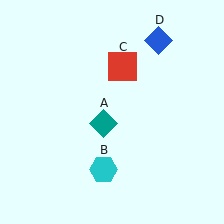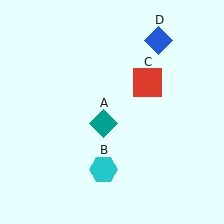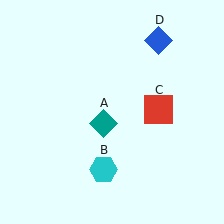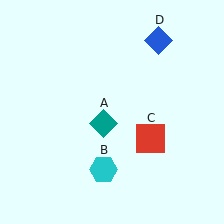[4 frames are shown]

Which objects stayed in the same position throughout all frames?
Teal diamond (object A) and cyan hexagon (object B) and blue diamond (object D) remained stationary.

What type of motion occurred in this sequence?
The red square (object C) rotated clockwise around the center of the scene.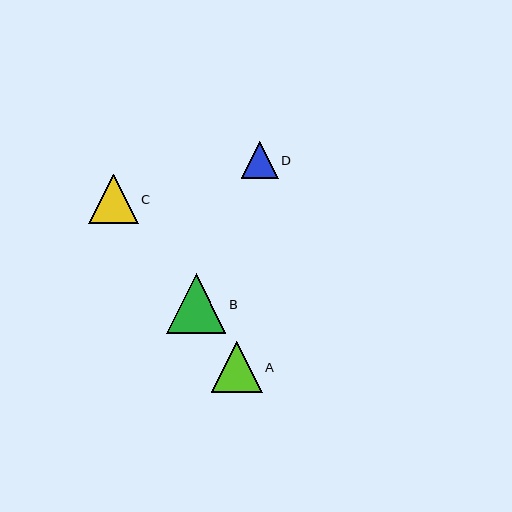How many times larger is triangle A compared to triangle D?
Triangle A is approximately 1.4 times the size of triangle D.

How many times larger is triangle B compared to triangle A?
Triangle B is approximately 1.2 times the size of triangle A.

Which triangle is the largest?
Triangle B is the largest with a size of approximately 60 pixels.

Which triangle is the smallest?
Triangle D is the smallest with a size of approximately 37 pixels.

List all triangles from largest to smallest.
From largest to smallest: B, A, C, D.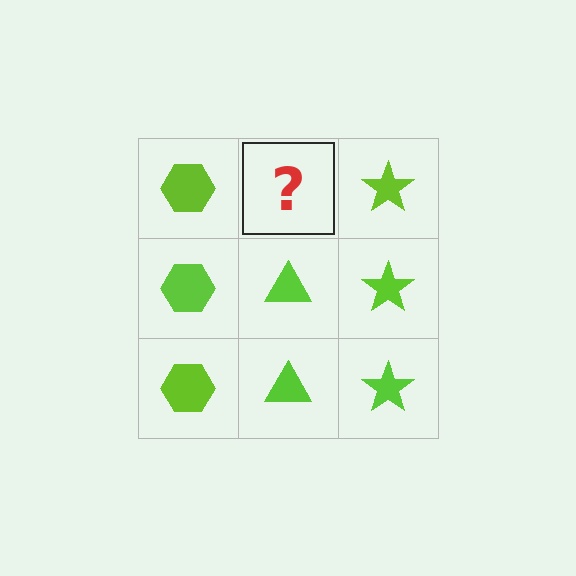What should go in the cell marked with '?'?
The missing cell should contain a lime triangle.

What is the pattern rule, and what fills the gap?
The rule is that each column has a consistent shape. The gap should be filled with a lime triangle.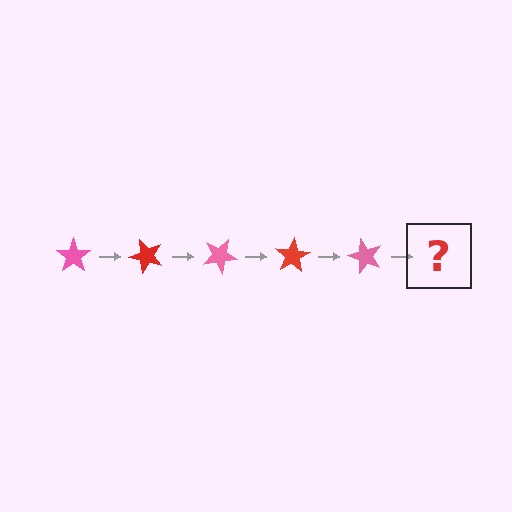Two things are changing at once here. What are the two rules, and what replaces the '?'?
The two rules are that it rotates 50 degrees each step and the color cycles through pink and red. The '?' should be a red star, rotated 250 degrees from the start.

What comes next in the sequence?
The next element should be a red star, rotated 250 degrees from the start.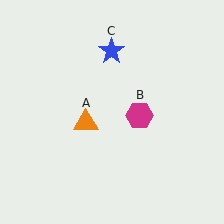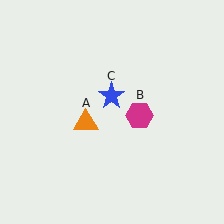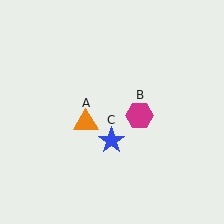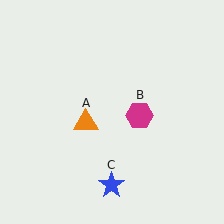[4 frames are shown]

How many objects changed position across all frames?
1 object changed position: blue star (object C).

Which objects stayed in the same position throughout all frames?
Orange triangle (object A) and magenta hexagon (object B) remained stationary.